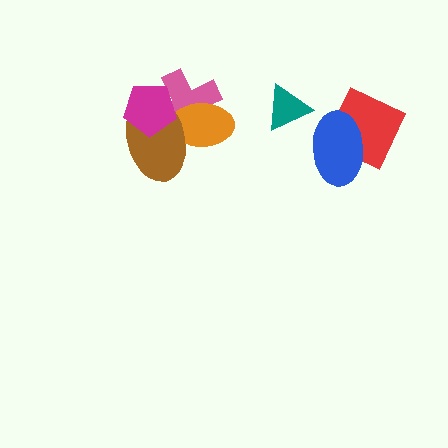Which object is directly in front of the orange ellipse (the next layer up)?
The brown ellipse is directly in front of the orange ellipse.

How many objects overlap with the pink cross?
3 objects overlap with the pink cross.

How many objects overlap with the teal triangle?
0 objects overlap with the teal triangle.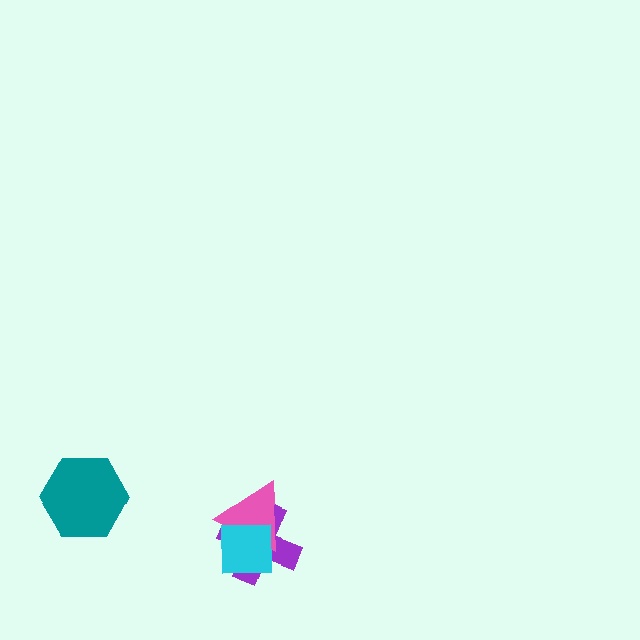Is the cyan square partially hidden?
No, no other shape covers it.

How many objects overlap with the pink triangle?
2 objects overlap with the pink triangle.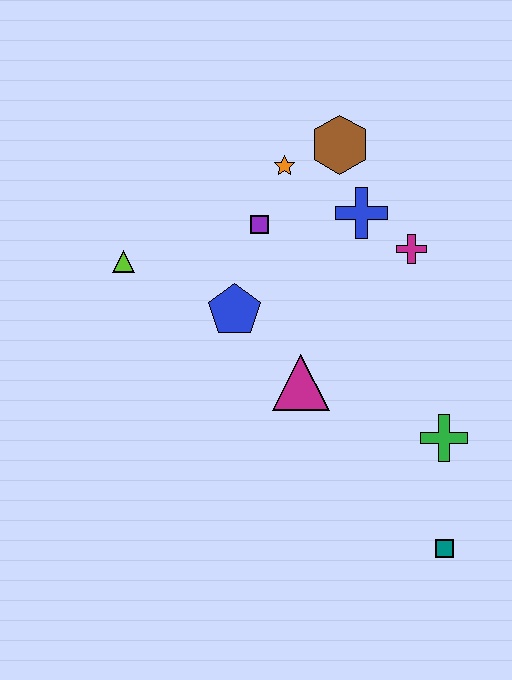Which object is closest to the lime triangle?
The blue pentagon is closest to the lime triangle.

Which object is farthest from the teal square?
The lime triangle is farthest from the teal square.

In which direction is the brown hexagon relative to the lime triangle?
The brown hexagon is to the right of the lime triangle.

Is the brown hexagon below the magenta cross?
No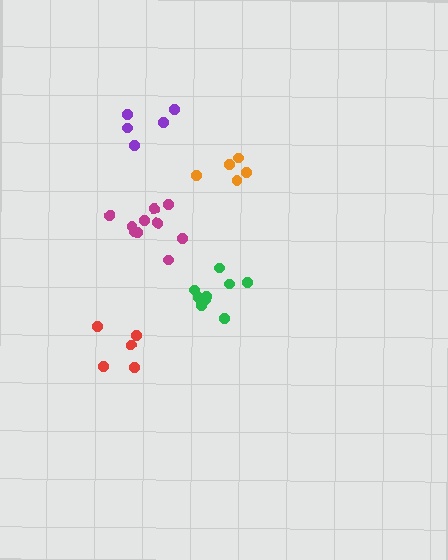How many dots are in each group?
Group 1: 10 dots, Group 2: 5 dots, Group 3: 9 dots, Group 4: 5 dots, Group 5: 5 dots (34 total).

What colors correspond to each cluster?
The clusters are colored: magenta, purple, green, orange, red.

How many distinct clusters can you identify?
There are 5 distinct clusters.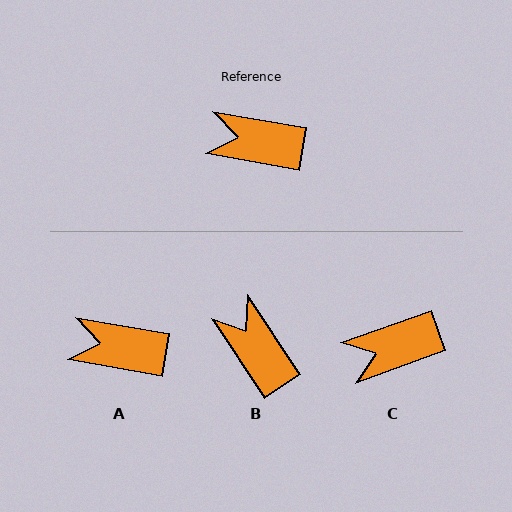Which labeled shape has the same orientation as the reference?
A.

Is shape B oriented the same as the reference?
No, it is off by about 46 degrees.